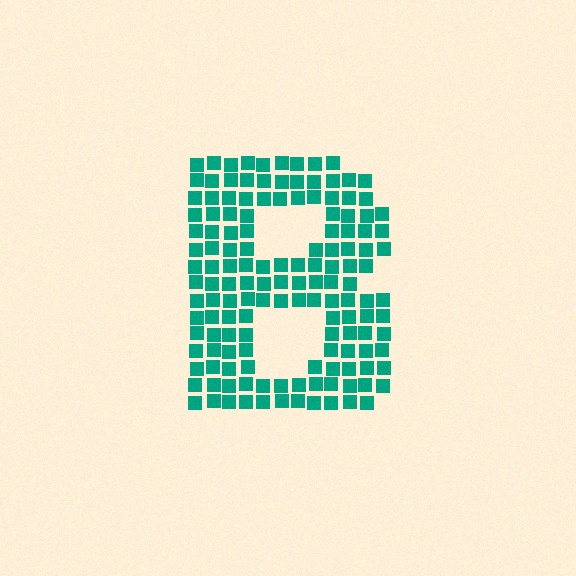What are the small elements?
The small elements are squares.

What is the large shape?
The large shape is the letter B.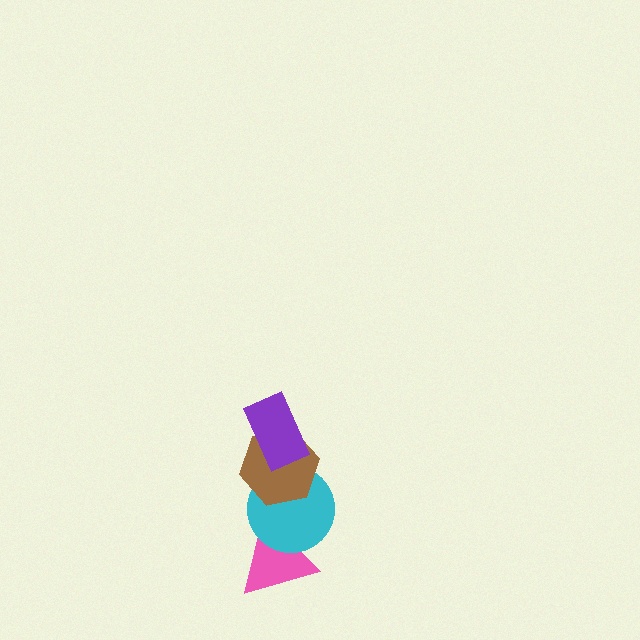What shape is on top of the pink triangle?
The cyan circle is on top of the pink triangle.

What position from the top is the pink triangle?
The pink triangle is 4th from the top.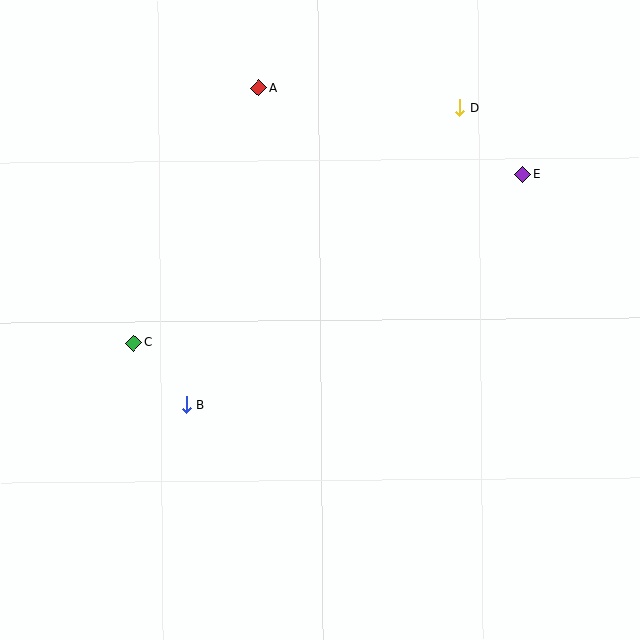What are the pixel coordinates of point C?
Point C is at (134, 343).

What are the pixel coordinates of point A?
Point A is at (259, 88).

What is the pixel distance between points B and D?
The distance between B and D is 404 pixels.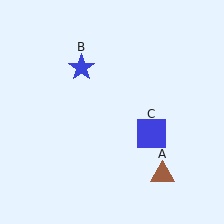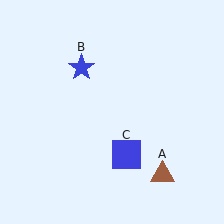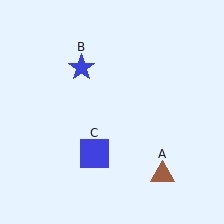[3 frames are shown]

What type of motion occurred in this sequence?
The blue square (object C) rotated clockwise around the center of the scene.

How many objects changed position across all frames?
1 object changed position: blue square (object C).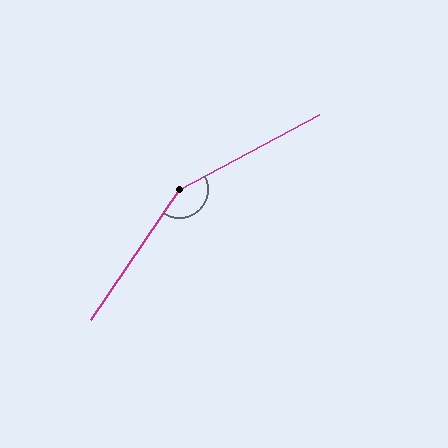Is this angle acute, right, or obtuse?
It is obtuse.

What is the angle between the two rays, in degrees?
Approximately 153 degrees.